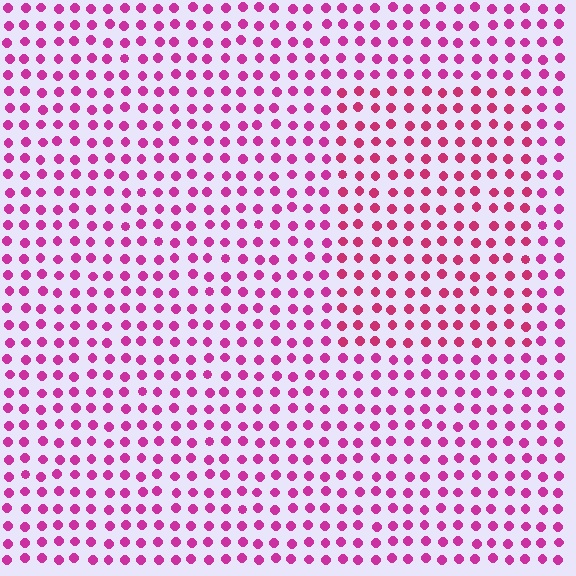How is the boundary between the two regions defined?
The boundary is defined purely by a slight shift in hue (about 19 degrees). Spacing, size, and orientation are identical on both sides.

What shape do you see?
I see a rectangle.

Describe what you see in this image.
The image is filled with small magenta elements in a uniform arrangement. A rectangle-shaped region is visible where the elements are tinted to a slightly different hue, forming a subtle color boundary.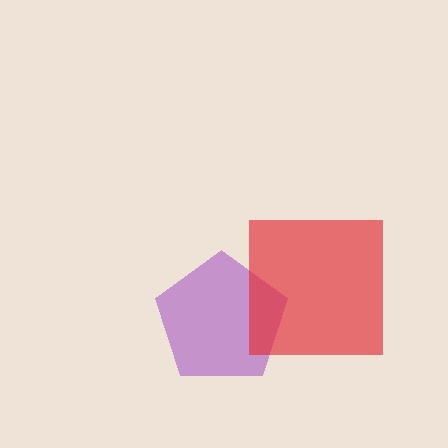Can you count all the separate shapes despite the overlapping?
Yes, there are 2 separate shapes.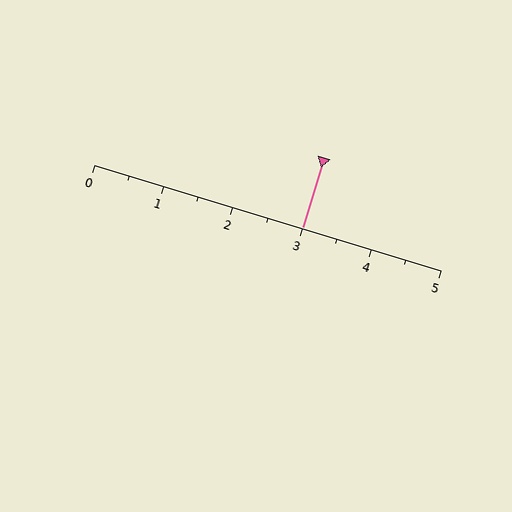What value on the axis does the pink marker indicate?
The marker indicates approximately 3.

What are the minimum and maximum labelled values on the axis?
The axis runs from 0 to 5.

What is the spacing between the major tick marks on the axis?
The major ticks are spaced 1 apart.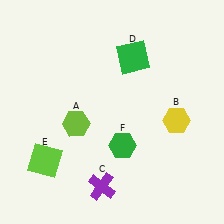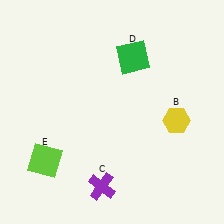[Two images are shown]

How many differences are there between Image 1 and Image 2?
There are 2 differences between the two images.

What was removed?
The green hexagon (F), the lime hexagon (A) were removed in Image 2.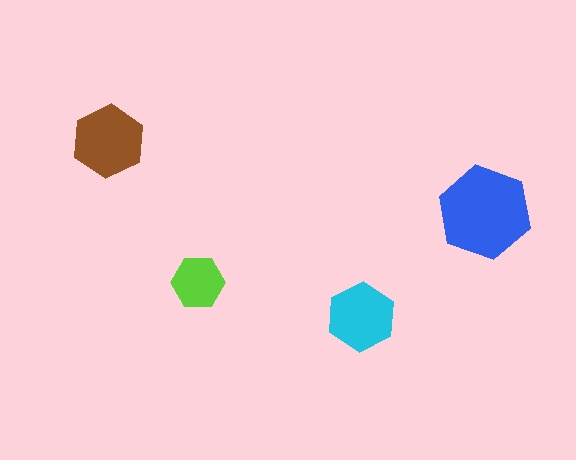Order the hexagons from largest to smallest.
the blue one, the brown one, the cyan one, the lime one.